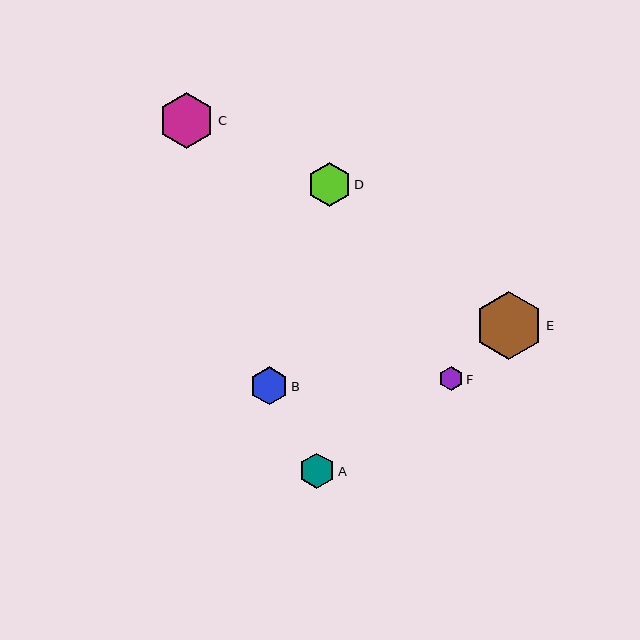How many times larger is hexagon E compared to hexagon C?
Hexagon E is approximately 1.2 times the size of hexagon C.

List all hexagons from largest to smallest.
From largest to smallest: E, C, D, B, A, F.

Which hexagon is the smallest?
Hexagon F is the smallest with a size of approximately 24 pixels.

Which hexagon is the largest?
Hexagon E is the largest with a size of approximately 69 pixels.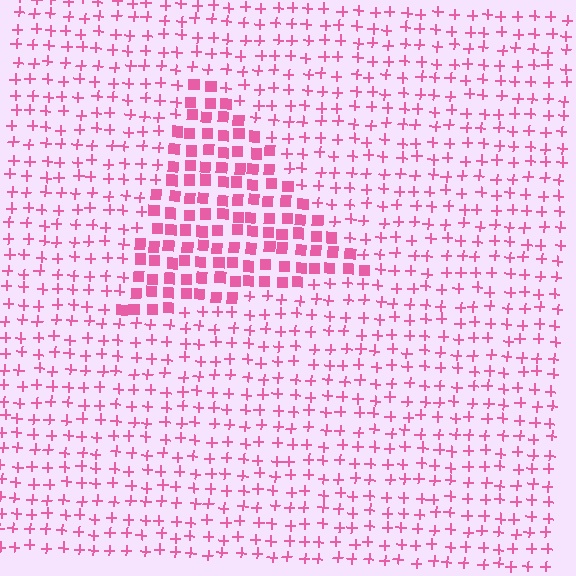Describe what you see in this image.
The image is filled with small pink elements arranged in a uniform grid. A triangle-shaped region contains squares, while the surrounding area contains plus signs. The boundary is defined purely by the change in element shape.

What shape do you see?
I see a triangle.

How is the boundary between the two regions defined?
The boundary is defined by a change in element shape: squares inside vs. plus signs outside. All elements share the same color and spacing.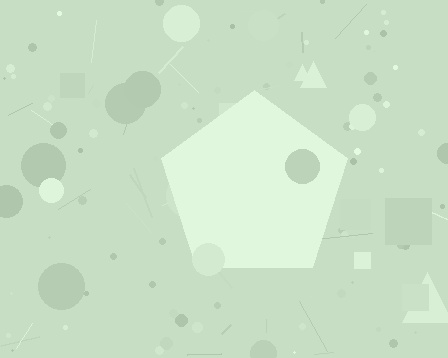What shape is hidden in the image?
A pentagon is hidden in the image.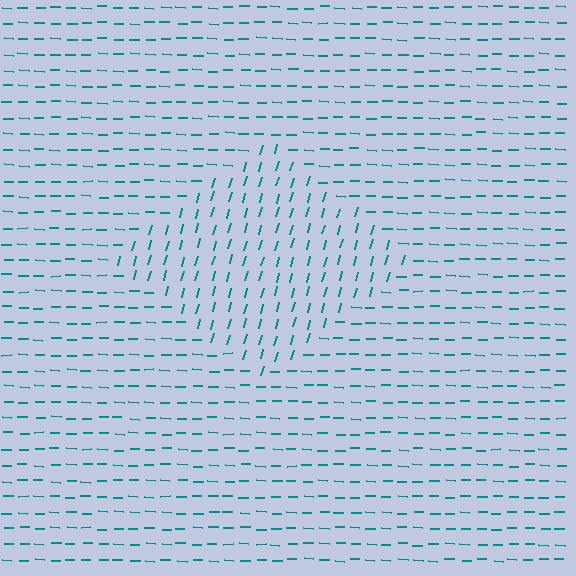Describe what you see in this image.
The image is filled with small teal line segments. A diamond region in the image has lines oriented differently from the surrounding lines, creating a visible texture boundary.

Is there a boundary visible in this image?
Yes, there is a texture boundary formed by a change in line orientation.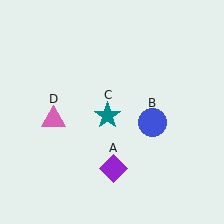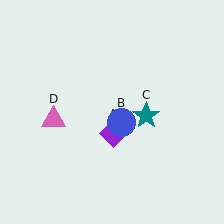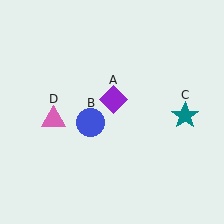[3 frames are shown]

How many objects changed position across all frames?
3 objects changed position: purple diamond (object A), blue circle (object B), teal star (object C).